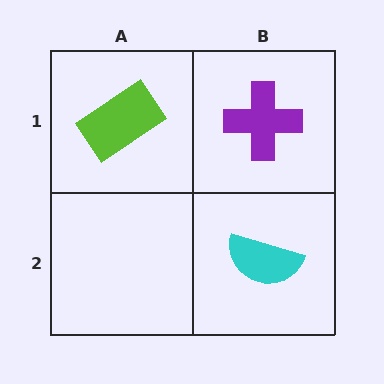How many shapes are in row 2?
1 shape.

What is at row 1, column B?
A purple cross.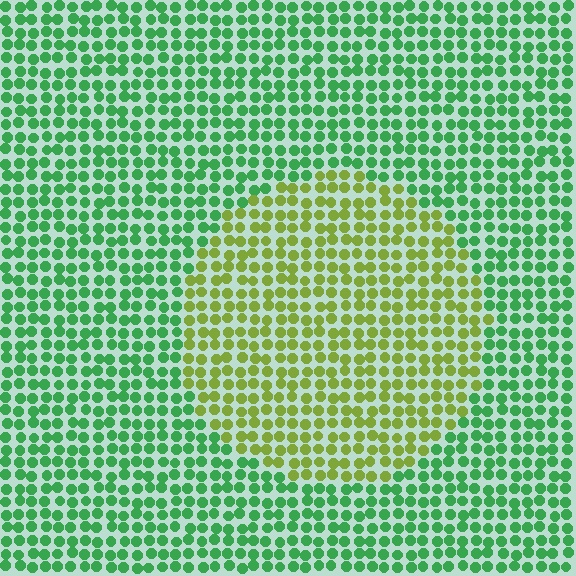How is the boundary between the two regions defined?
The boundary is defined purely by a slight shift in hue (about 51 degrees). Spacing, size, and orientation are identical on both sides.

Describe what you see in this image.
The image is filled with small green elements in a uniform arrangement. A circle-shaped region is visible where the elements are tinted to a slightly different hue, forming a subtle color boundary.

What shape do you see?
I see a circle.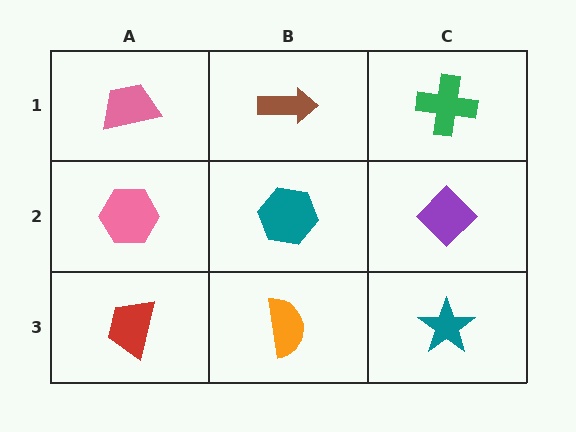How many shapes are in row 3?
3 shapes.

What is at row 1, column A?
A pink trapezoid.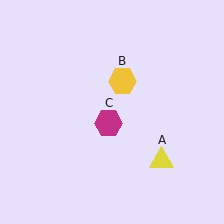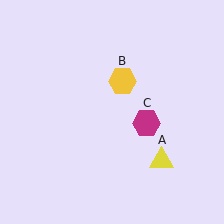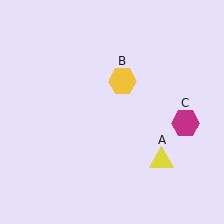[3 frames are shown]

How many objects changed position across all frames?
1 object changed position: magenta hexagon (object C).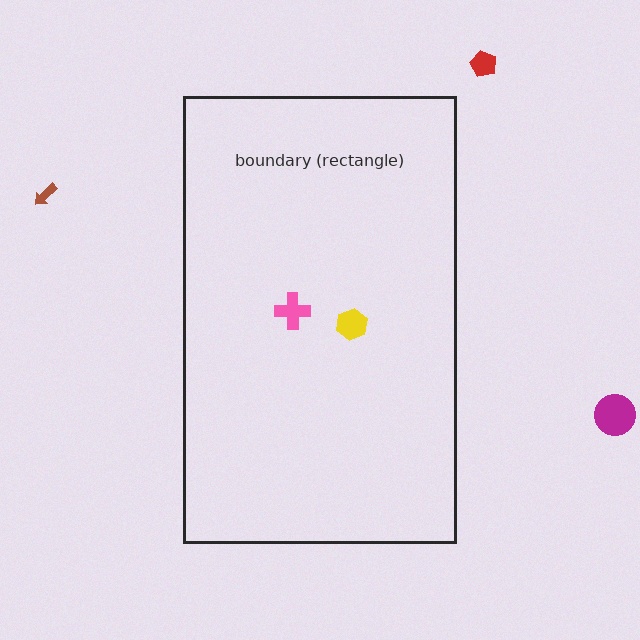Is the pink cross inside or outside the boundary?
Inside.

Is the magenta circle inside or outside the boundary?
Outside.